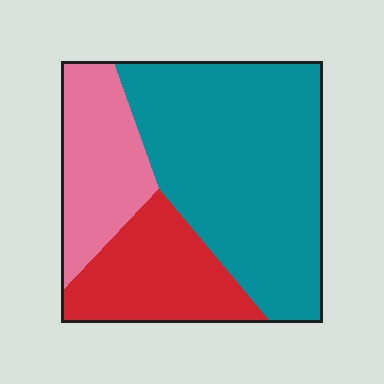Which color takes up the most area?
Teal, at roughly 55%.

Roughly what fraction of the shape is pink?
Pink takes up about one fifth (1/5) of the shape.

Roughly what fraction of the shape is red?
Red takes up between a sixth and a third of the shape.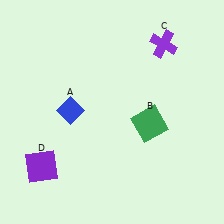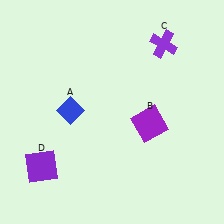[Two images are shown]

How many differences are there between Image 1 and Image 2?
There is 1 difference between the two images.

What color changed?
The square (B) changed from green in Image 1 to purple in Image 2.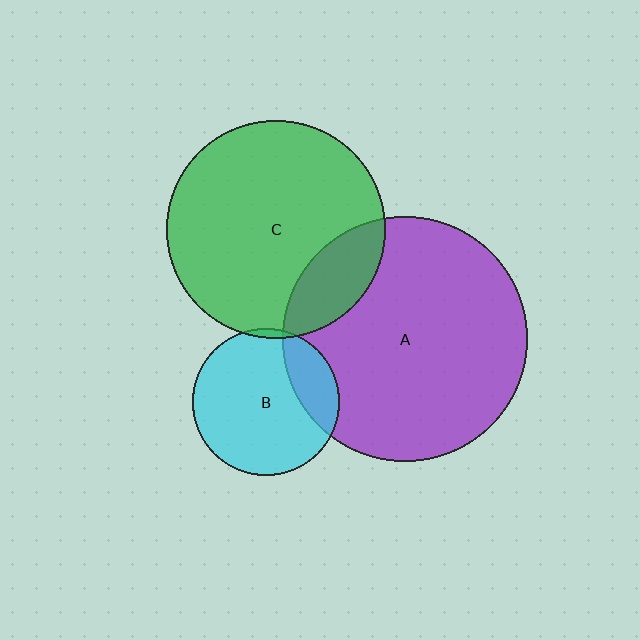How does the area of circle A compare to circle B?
Approximately 2.8 times.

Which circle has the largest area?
Circle A (purple).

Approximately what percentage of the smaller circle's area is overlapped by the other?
Approximately 20%.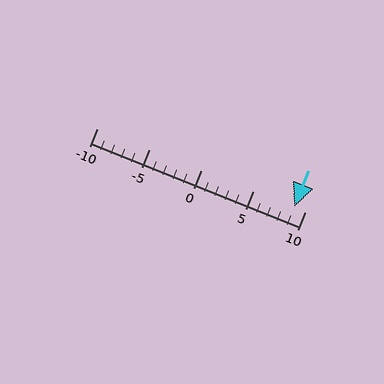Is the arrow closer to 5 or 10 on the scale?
The arrow is closer to 10.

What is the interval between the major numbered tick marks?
The major tick marks are spaced 5 units apart.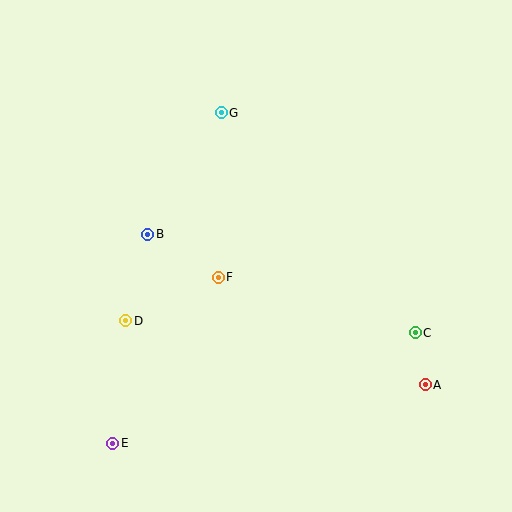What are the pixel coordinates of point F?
Point F is at (218, 277).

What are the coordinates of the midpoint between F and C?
The midpoint between F and C is at (317, 305).